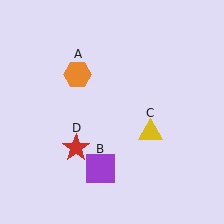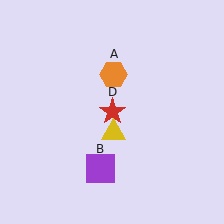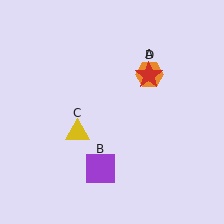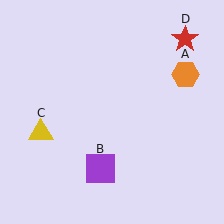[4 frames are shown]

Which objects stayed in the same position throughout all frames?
Purple square (object B) remained stationary.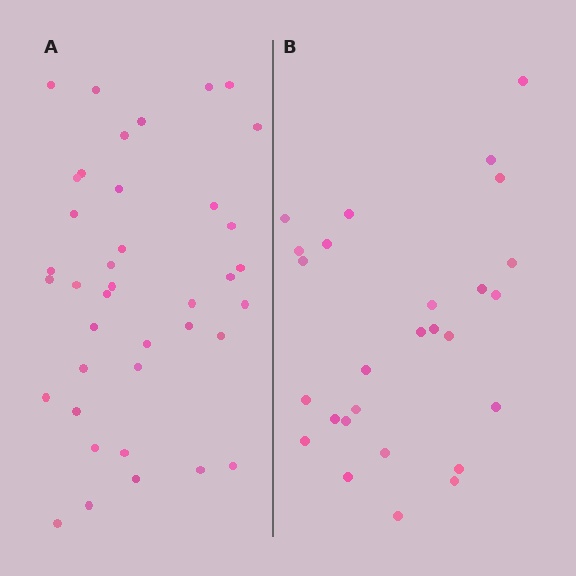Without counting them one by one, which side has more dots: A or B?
Region A (the left region) has more dots.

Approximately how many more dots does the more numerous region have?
Region A has roughly 12 or so more dots than region B.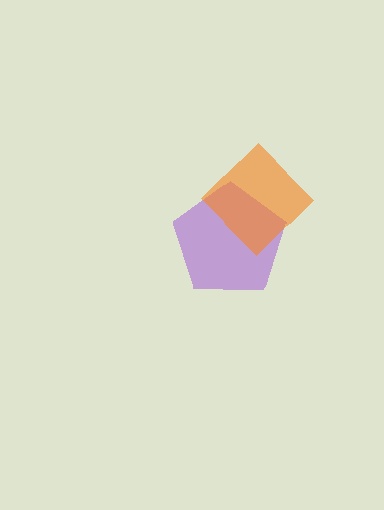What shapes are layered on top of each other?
The layered shapes are: a purple pentagon, an orange diamond.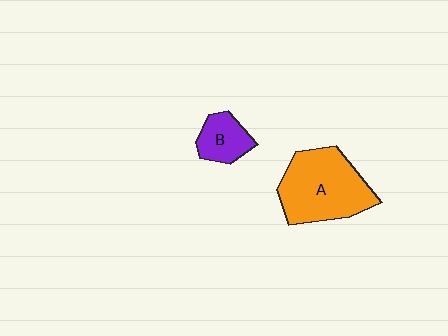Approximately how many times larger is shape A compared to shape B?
Approximately 2.5 times.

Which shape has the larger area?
Shape A (orange).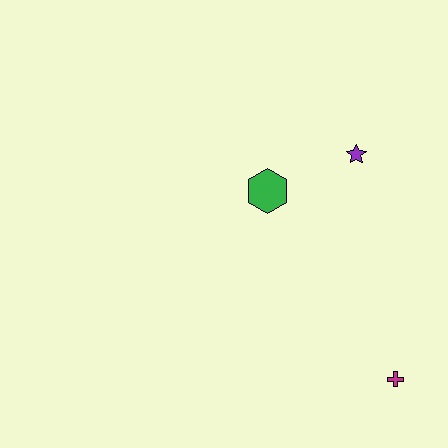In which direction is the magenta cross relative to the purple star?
The magenta cross is below the purple star.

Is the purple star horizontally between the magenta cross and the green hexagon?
Yes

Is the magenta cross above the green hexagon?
No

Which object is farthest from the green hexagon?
The magenta cross is farthest from the green hexagon.